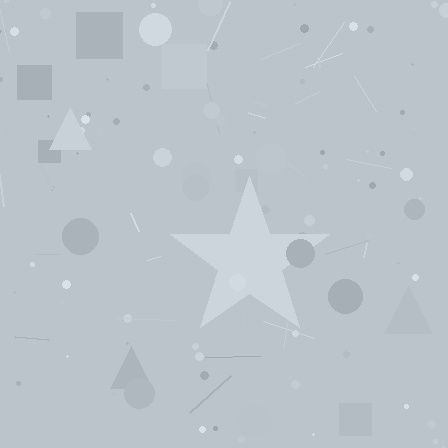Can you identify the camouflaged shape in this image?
The camouflaged shape is a star.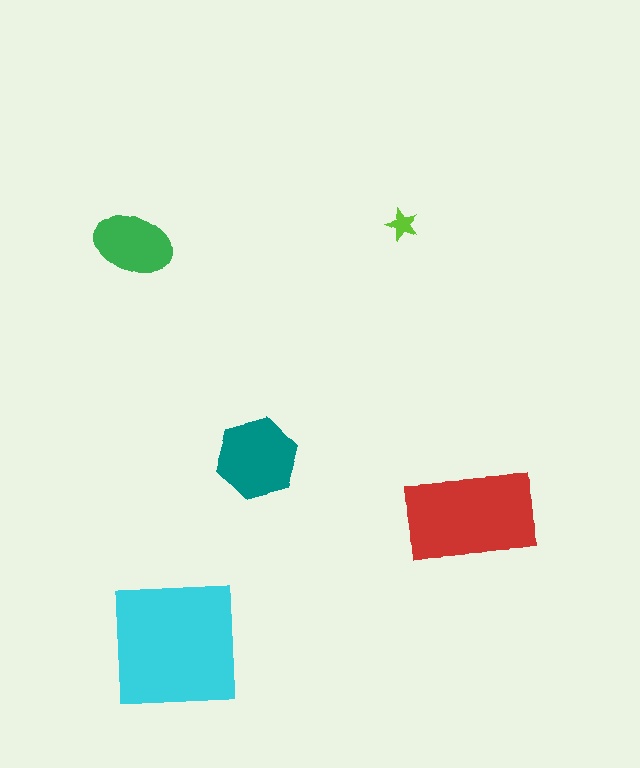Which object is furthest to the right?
The red rectangle is rightmost.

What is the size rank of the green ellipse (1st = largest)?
4th.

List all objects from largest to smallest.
The cyan square, the red rectangle, the teal hexagon, the green ellipse, the lime star.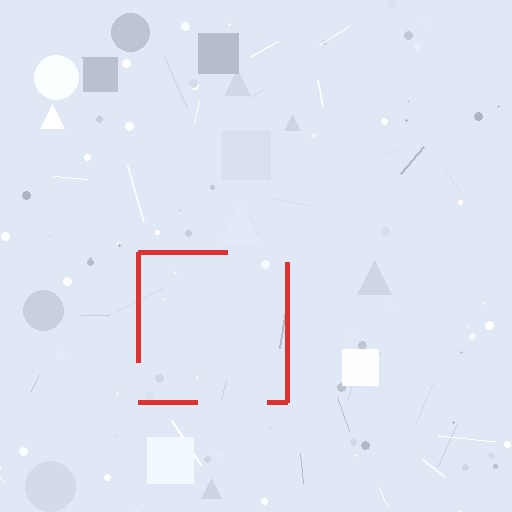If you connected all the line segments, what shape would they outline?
They would outline a square.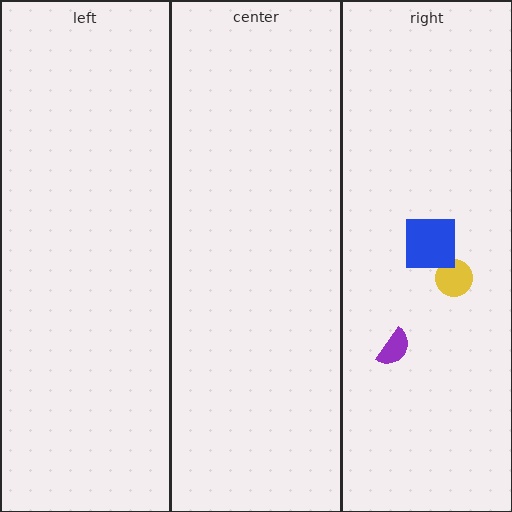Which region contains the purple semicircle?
The right region.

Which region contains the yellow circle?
The right region.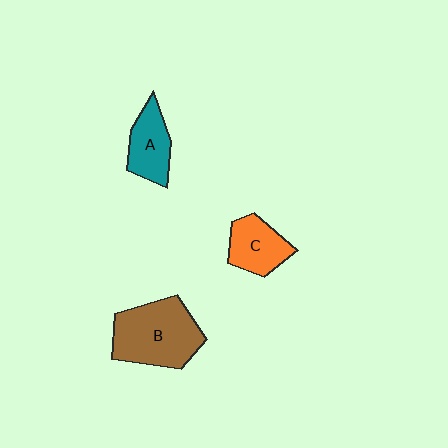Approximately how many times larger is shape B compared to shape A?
Approximately 1.8 times.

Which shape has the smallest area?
Shape C (orange).